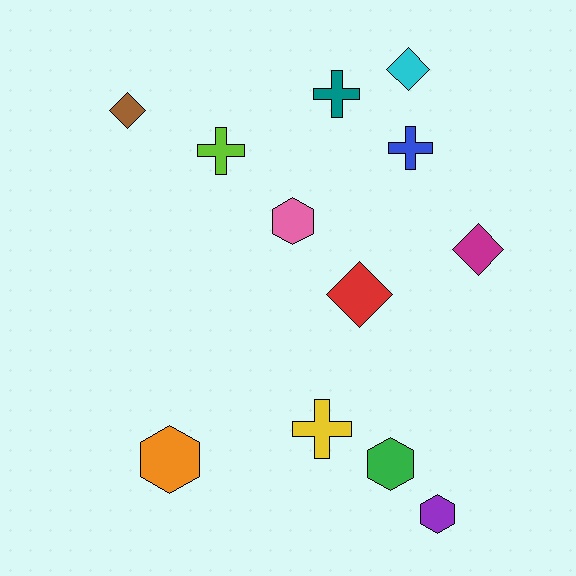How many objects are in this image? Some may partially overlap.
There are 12 objects.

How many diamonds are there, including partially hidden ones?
There are 4 diamonds.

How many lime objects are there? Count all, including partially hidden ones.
There is 1 lime object.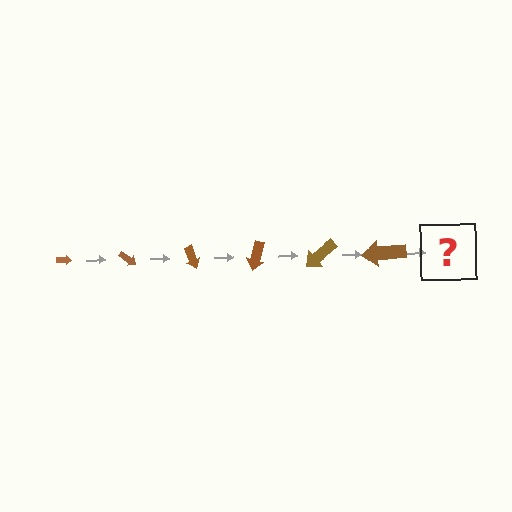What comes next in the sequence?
The next element should be an arrow, larger than the previous one and rotated 210 degrees from the start.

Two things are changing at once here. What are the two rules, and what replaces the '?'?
The two rules are that the arrow grows larger each step and it rotates 35 degrees each step. The '?' should be an arrow, larger than the previous one and rotated 210 degrees from the start.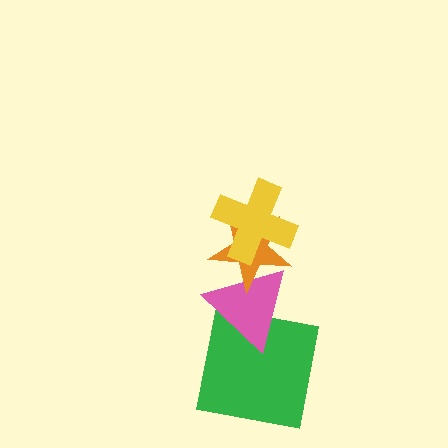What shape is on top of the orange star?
The yellow cross is on top of the orange star.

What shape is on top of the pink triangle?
The orange star is on top of the pink triangle.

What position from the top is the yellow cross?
The yellow cross is 1st from the top.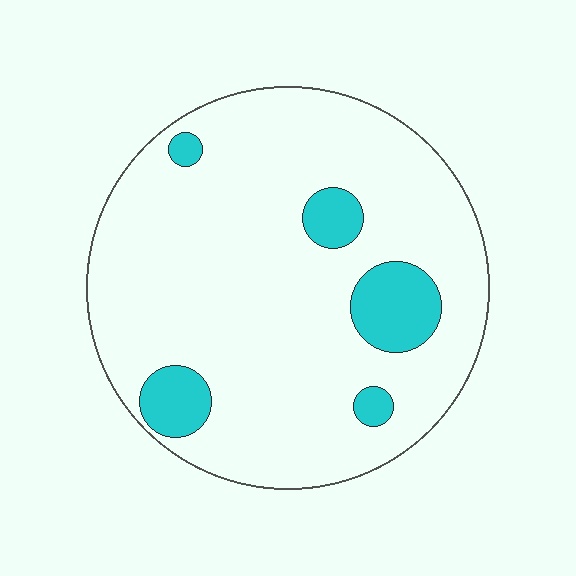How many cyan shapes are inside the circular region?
5.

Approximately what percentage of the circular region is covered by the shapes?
Approximately 15%.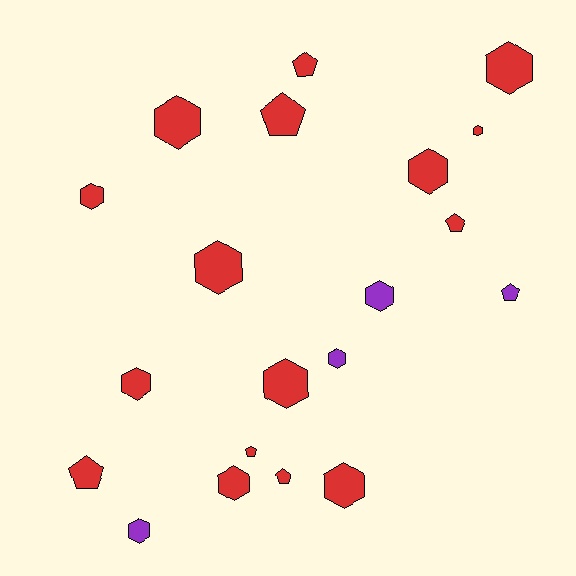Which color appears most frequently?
Red, with 16 objects.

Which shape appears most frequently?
Hexagon, with 13 objects.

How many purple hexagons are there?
There are 3 purple hexagons.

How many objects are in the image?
There are 20 objects.